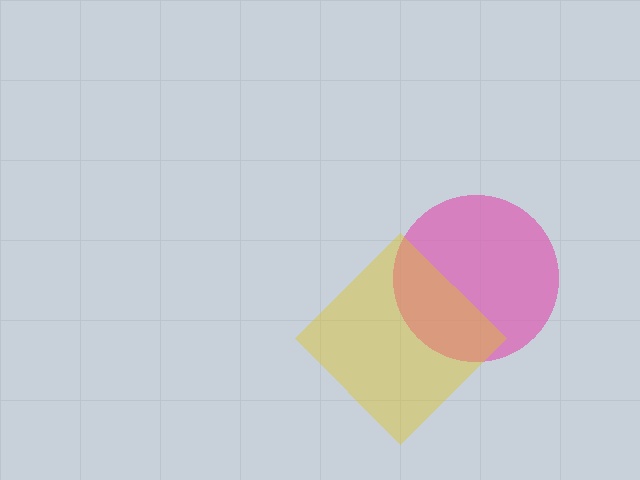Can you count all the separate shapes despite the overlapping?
Yes, there are 2 separate shapes.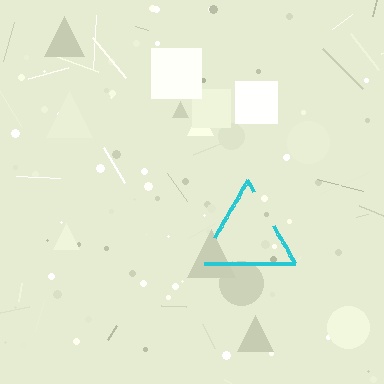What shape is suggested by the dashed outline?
The dashed outline suggests a triangle.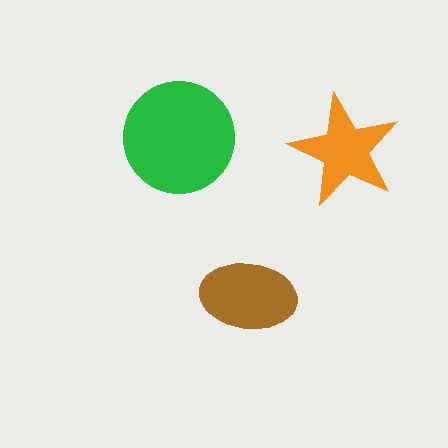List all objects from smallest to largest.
The orange star, the brown ellipse, the green circle.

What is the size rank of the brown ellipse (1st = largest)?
2nd.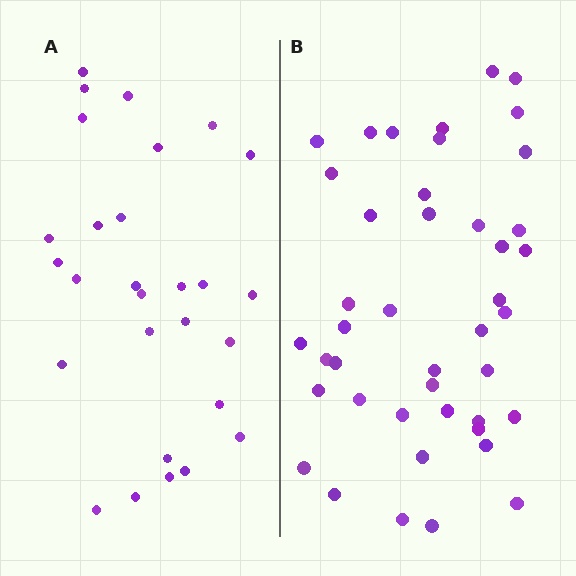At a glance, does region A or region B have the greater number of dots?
Region B (the right region) has more dots.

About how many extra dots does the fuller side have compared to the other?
Region B has approximately 15 more dots than region A.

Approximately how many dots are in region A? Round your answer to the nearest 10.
About 30 dots. (The exact count is 28, which rounds to 30.)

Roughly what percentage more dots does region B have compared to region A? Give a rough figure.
About 55% more.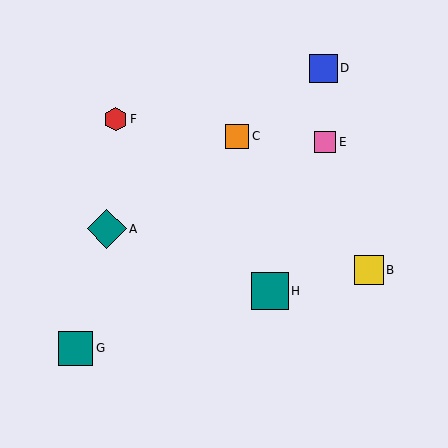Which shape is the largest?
The teal diamond (labeled A) is the largest.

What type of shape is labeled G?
Shape G is a teal square.